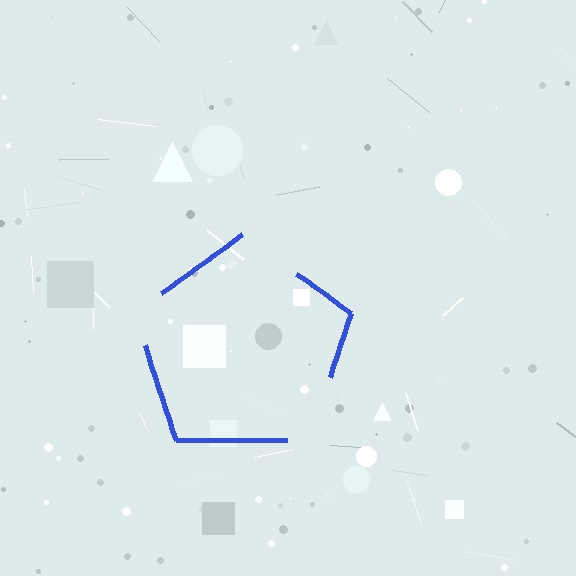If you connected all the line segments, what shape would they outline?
They would outline a pentagon.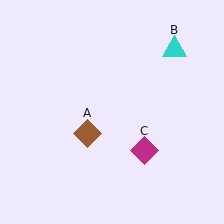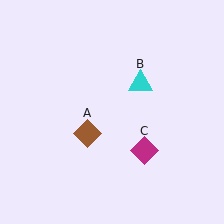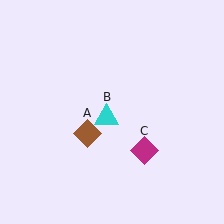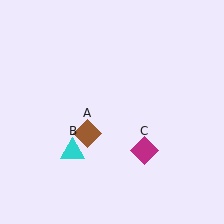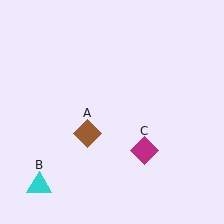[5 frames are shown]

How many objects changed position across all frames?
1 object changed position: cyan triangle (object B).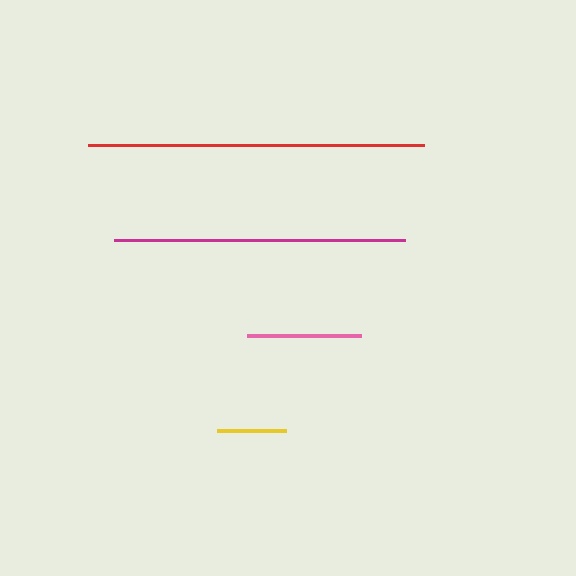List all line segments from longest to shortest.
From longest to shortest: red, magenta, pink, yellow.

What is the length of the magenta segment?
The magenta segment is approximately 291 pixels long.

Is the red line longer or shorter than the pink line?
The red line is longer than the pink line.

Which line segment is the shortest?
The yellow line is the shortest at approximately 69 pixels.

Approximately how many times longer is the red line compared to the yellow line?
The red line is approximately 4.9 times the length of the yellow line.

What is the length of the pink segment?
The pink segment is approximately 114 pixels long.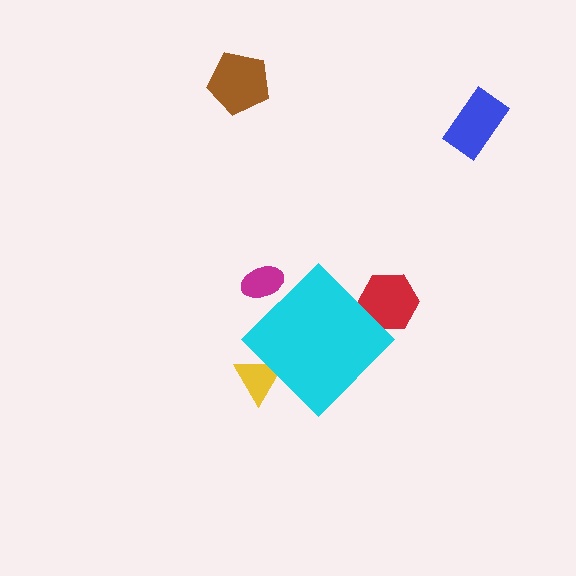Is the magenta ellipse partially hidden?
Yes, the magenta ellipse is partially hidden behind the cyan diamond.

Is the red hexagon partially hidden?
Yes, the red hexagon is partially hidden behind the cyan diamond.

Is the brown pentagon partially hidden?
No, the brown pentagon is fully visible.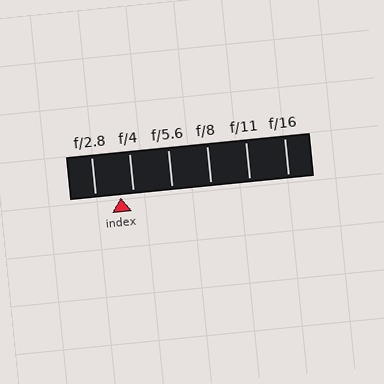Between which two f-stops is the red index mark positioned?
The index mark is between f/2.8 and f/4.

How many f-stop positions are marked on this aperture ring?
There are 6 f-stop positions marked.